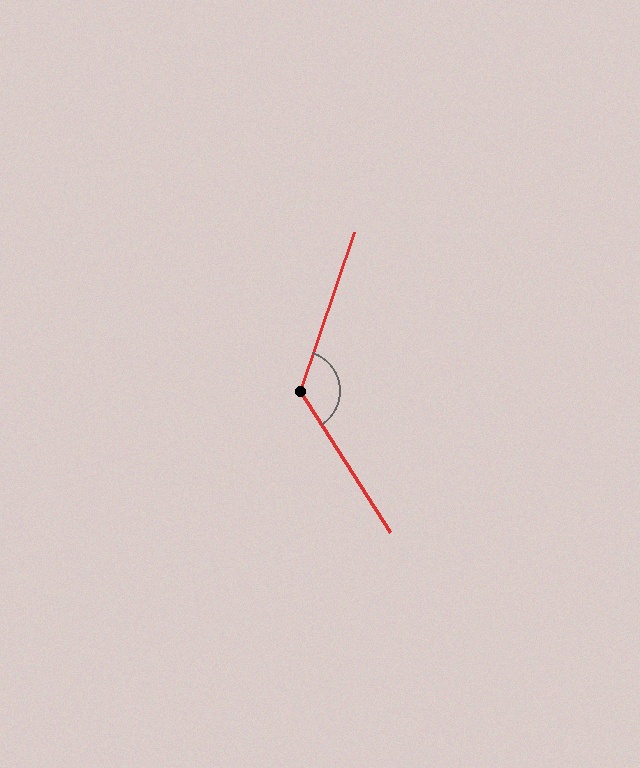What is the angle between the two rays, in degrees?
Approximately 129 degrees.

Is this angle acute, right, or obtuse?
It is obtuse.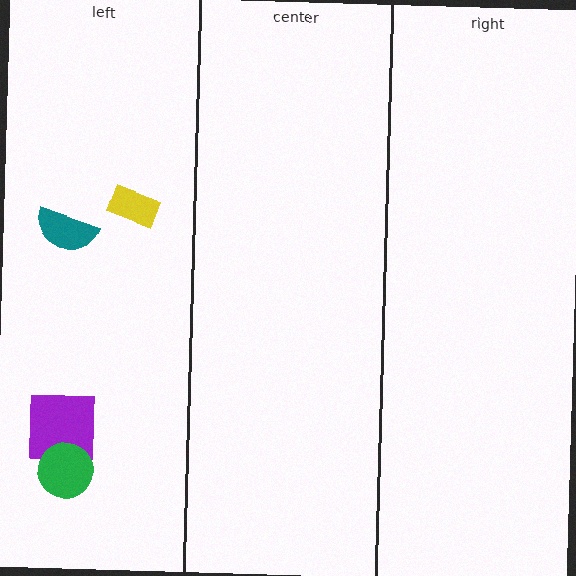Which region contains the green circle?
The left region.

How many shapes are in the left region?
4.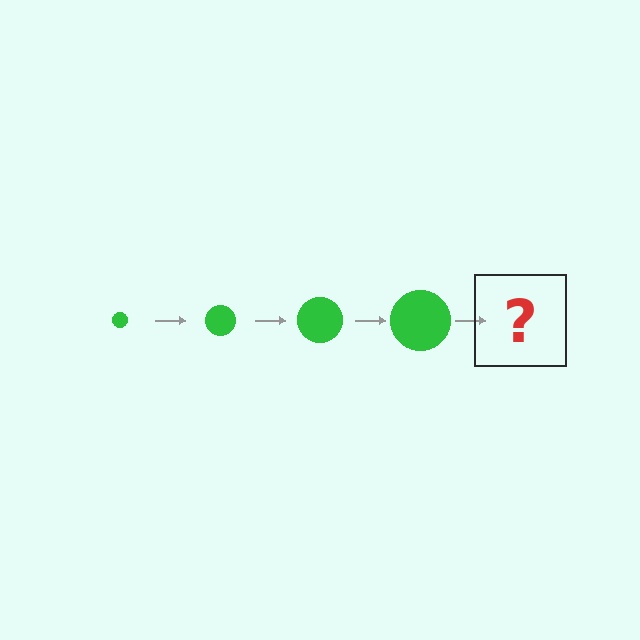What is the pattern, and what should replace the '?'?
The pattern is that the circle gets progressively larger each step. The '?' should be a green circle, larger than the previous one.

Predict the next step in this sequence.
The next step is a green circle, larger than the previous one.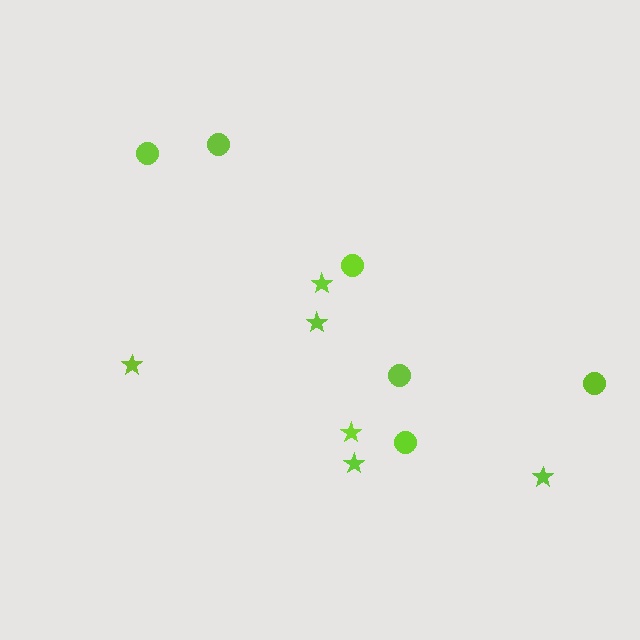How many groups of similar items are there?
There are 2 groups: one group of circles (6) and one group of stars (6).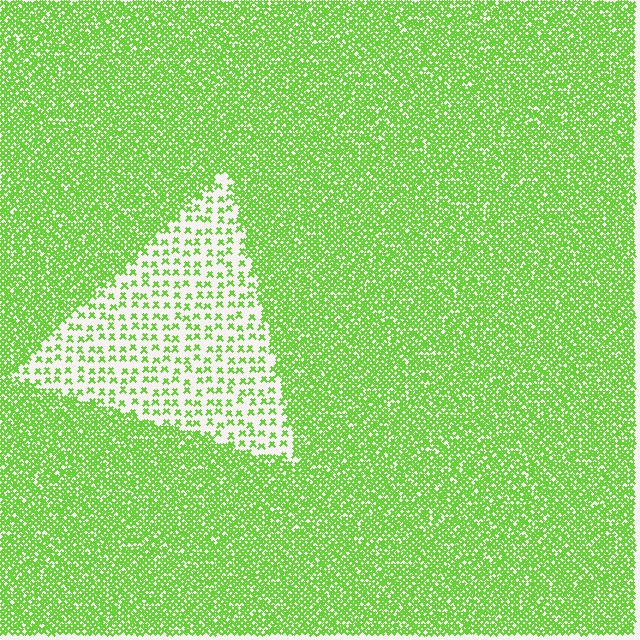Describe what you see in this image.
The image contains small lime elements arranged at two different densities. A triangle-shaped region is visible where the elements are less densely packed than the surrounding area.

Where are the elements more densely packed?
The elements are more densely packed outside the triangle boundary.